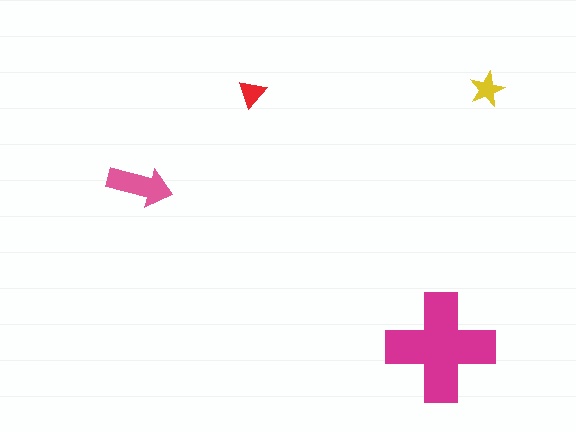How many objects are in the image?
There are 4 objects in the image.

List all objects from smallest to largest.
The red triangle, the yellow star, the pink arrow, the magenta cross.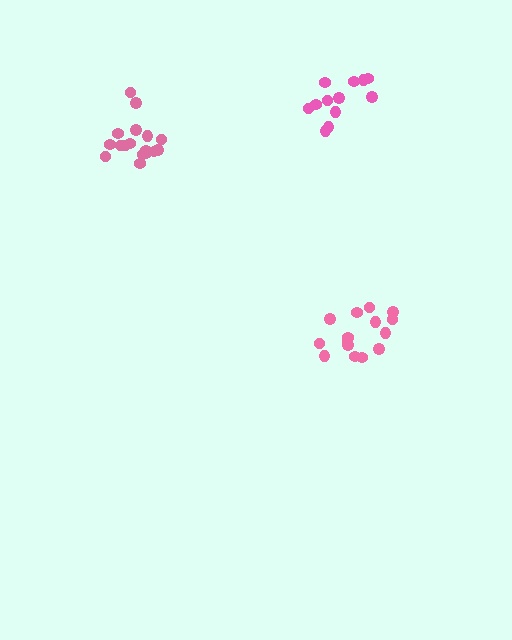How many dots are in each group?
Group 1: 12 dots, Group 2: 17 dots, Group 3: 15 dots (44 total).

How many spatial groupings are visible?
There are 3 spatial groupings.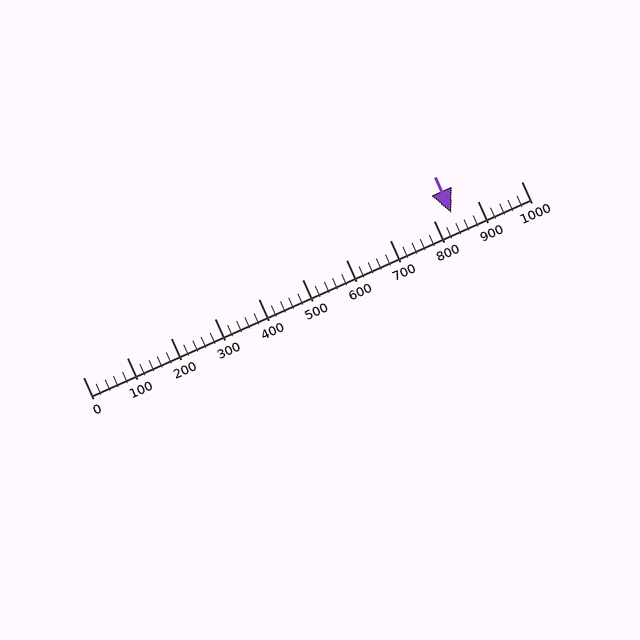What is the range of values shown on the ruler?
The ruler shows values from 0 to 1000.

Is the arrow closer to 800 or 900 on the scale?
The arrow is closer to 800.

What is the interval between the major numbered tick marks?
The major tick marks are spaced 100 units apart.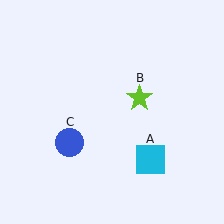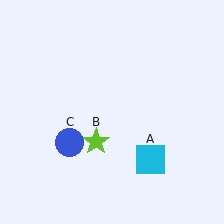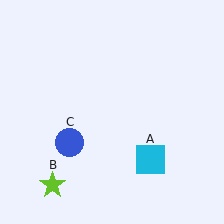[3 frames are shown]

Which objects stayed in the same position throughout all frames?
Cyan square (object A) and blue circle (object C) remained stationary.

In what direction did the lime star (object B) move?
The lime star (object B) moved down and to the left.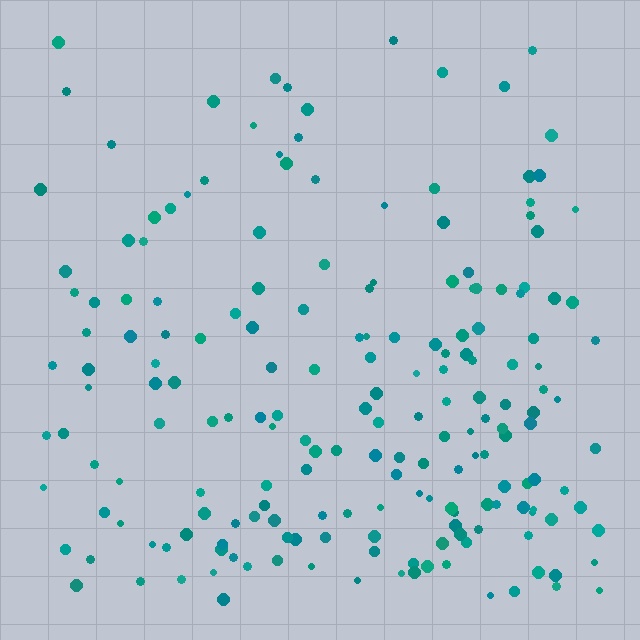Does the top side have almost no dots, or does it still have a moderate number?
Still a moderate number, just noticeably fewer than the bottom.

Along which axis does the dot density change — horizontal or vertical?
Vertical.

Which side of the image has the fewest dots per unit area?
The top.